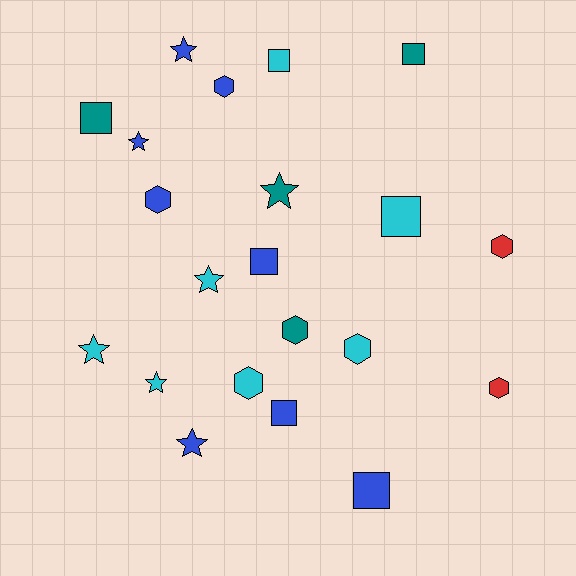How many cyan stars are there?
There are 3 cyan stars.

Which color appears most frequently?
Blue, with 8 objects.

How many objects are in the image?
There are 21 objects.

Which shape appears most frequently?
Star, with 7 objects.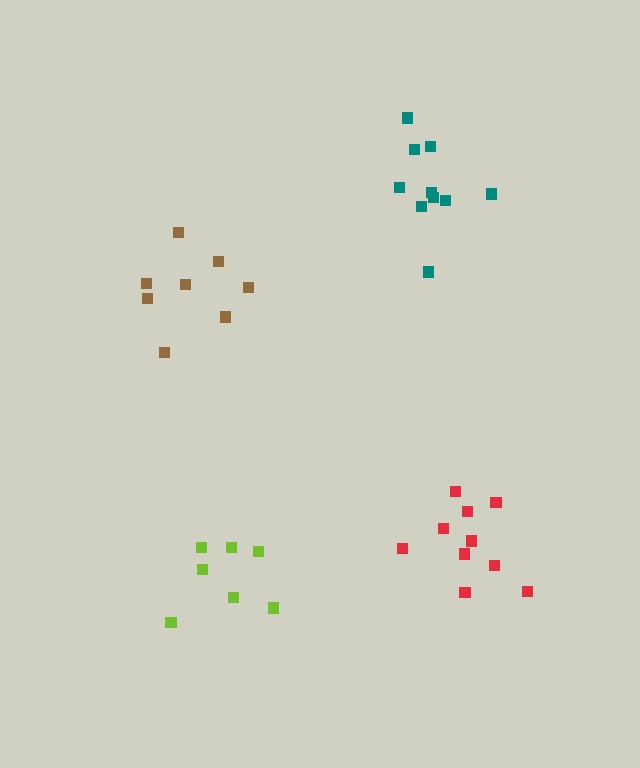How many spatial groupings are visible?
There are 4 spatial groupings.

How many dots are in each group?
Group 1: 7 dots, Group 2: 10 dots, Group 3: 10 dots, Group 4: 8 dots (35 total).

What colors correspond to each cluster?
The clusters are colored: lime, red, teal, brown.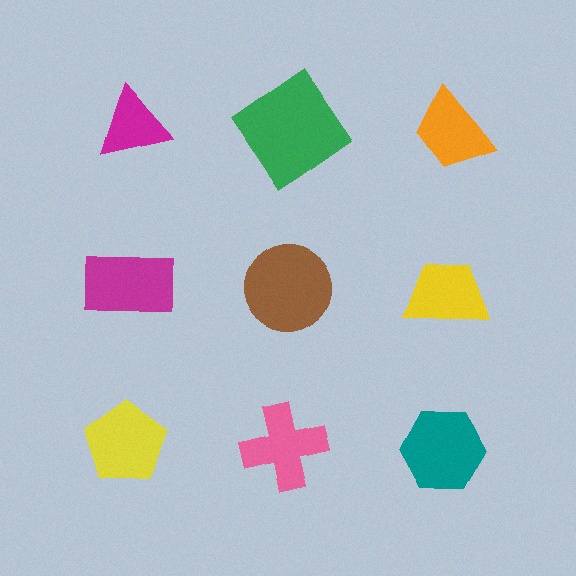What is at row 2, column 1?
A magenta rectangle.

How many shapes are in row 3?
3 shapes.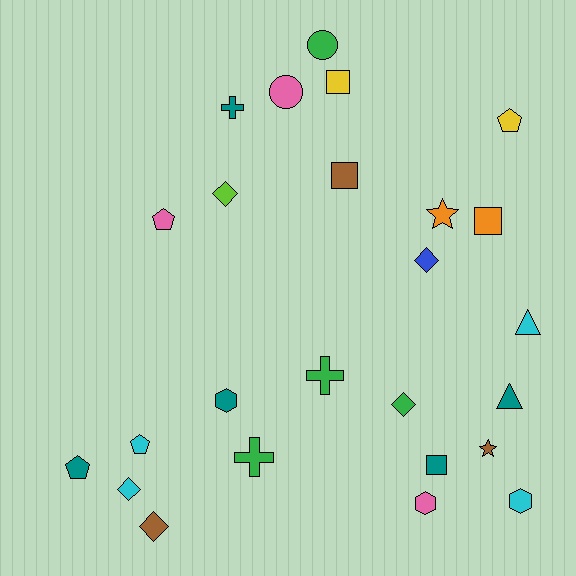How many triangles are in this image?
There are 2 triangles.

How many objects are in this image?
There are 25 objects.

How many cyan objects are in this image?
There are 4 cyan objects.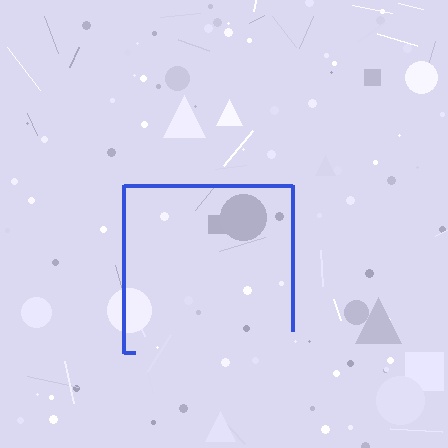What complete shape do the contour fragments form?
The contour fragments form a square.